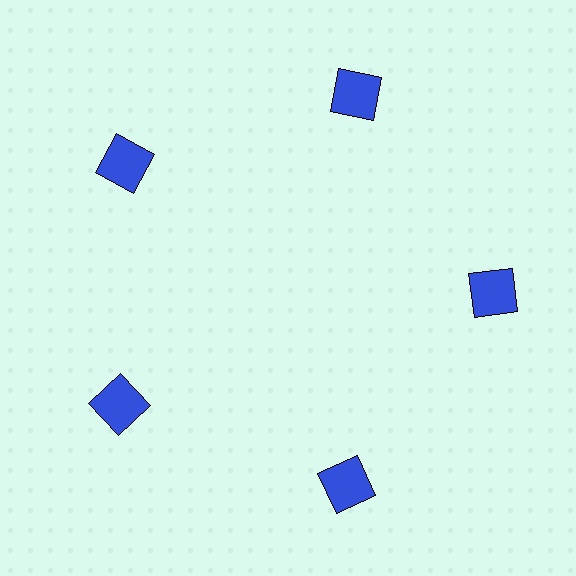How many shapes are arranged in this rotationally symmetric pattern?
There are 5 shapes, arranged in 5 groups of 1.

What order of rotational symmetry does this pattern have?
This pattern has 5-fold rotational symmetry.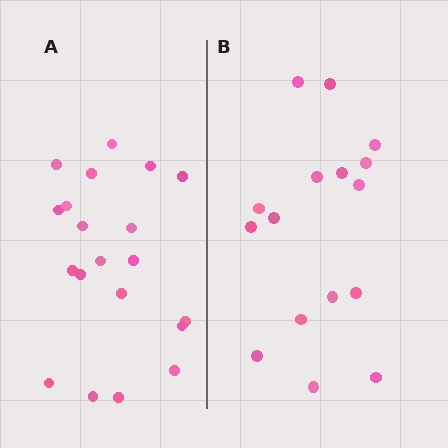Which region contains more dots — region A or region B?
Region A (the left region) has more dots.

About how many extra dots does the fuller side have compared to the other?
Region A has about 4 more dots than region B.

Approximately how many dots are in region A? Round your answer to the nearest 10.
About 20 dots.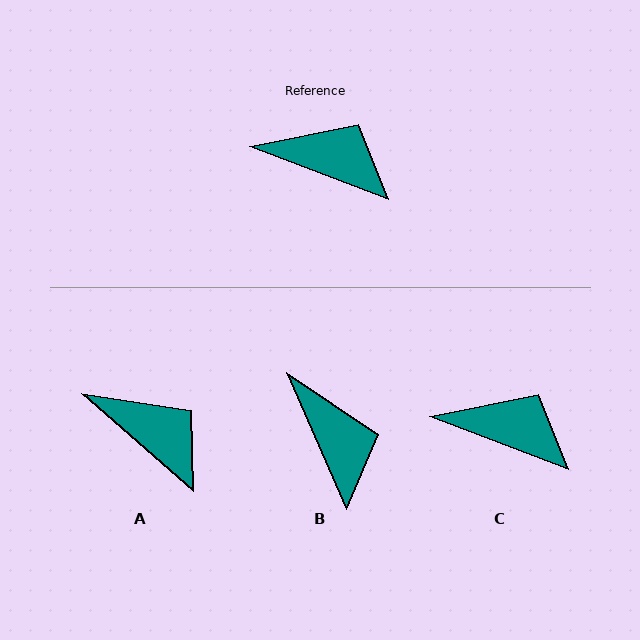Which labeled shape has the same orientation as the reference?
C.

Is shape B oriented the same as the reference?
No, it is off by about 45 degrees.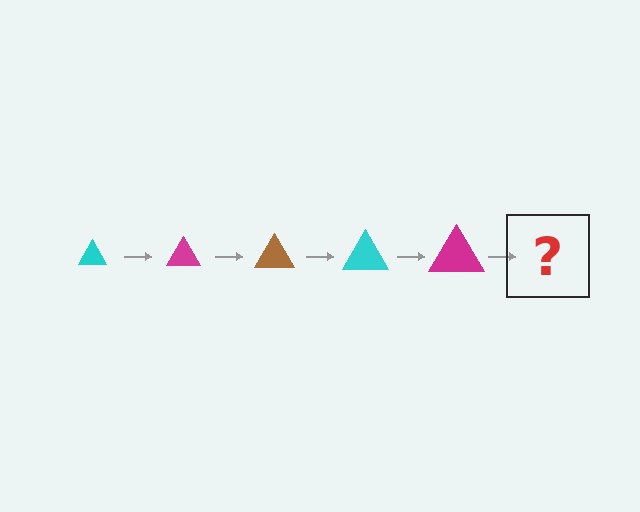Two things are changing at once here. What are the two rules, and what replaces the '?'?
The two rules are that the triangle grows larger each step and the color cycles through cyan, magenta, and brown. The '?' should be a brown triangle, larger than the previous one.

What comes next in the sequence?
The next element should be a brown triangle, larger than the previous one.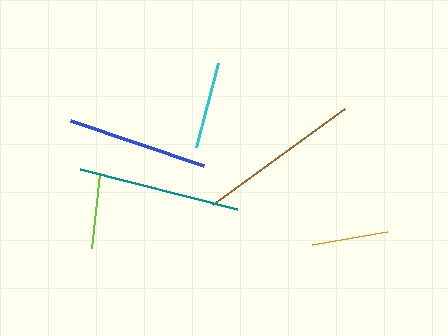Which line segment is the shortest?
The lime line is the shortest at approximately 74 pixels.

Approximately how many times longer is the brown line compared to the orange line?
The brown line is approximately 2.1 times the length of the orange line.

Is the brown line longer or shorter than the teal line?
The brown line is longer than the teal line.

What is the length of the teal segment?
The teal segment is approximately 162 pixels long.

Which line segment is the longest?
The brown line is the longest at approximately 163 pixels.